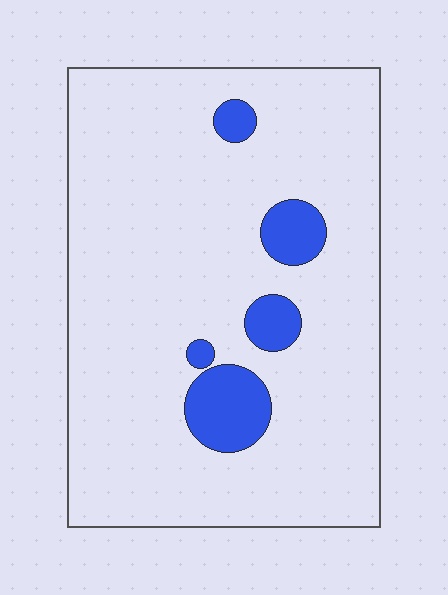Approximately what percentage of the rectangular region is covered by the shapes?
Approximately 10%.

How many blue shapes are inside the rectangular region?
5.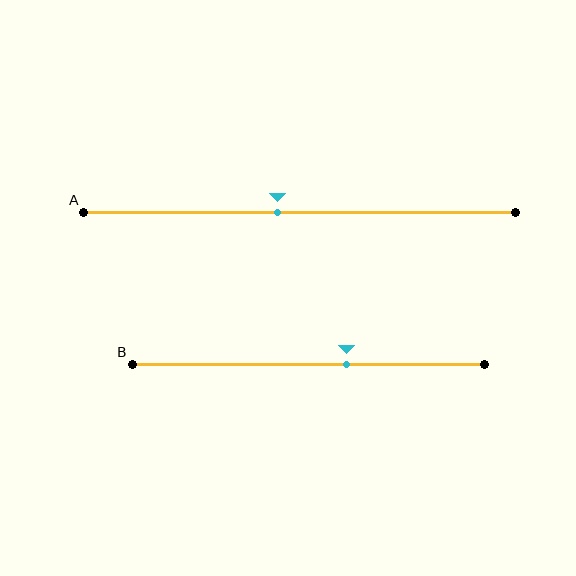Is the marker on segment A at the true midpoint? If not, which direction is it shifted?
No, the marker on segment A is shifted to the left by about 5% of the segment length.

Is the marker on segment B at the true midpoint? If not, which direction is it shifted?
No, the marker on segment B is shifted to the right by about 11% of the segment length.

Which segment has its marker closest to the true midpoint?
Segment A has its marker closest to the true midpoint.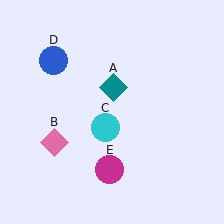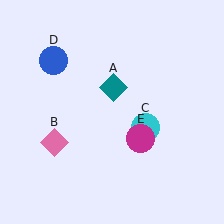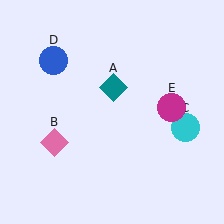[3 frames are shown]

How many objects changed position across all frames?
2 objects changed position: cyan circle (object C), magenta circle (object E).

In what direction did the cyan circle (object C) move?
The cyan circle (object C) moved right.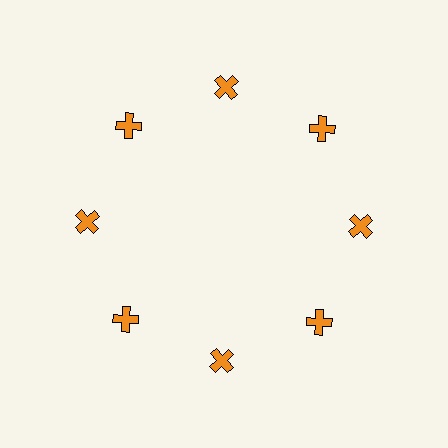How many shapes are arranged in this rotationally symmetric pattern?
There are 8 shapes, arranged in 8 groups of 1.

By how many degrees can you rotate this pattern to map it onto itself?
The pattern maps onto itself every 45 degrees of rotation.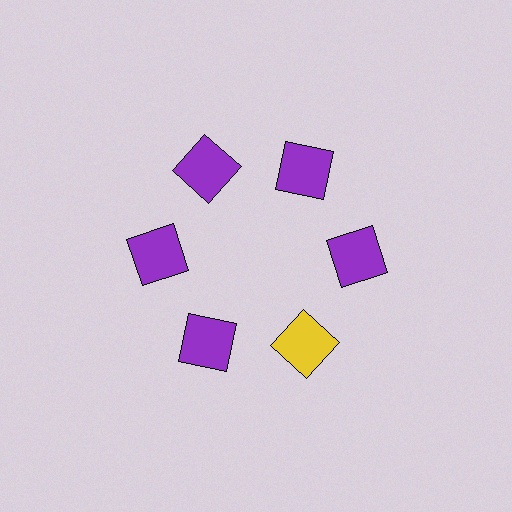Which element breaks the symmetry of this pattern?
The yellow square at roughly the 5 o'clock position breaks the symmetry. All other shapes are purple squares.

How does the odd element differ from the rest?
It has a different color: yellow instead of purple.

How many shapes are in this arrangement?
There are 6 shapes arranged in a ring pattern.